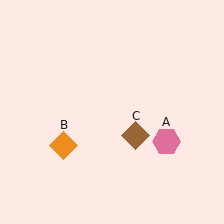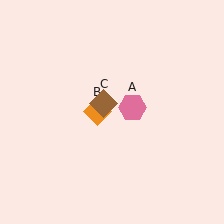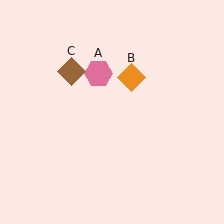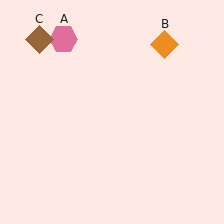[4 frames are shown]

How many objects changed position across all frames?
3 objects changed position: pink hexagon (object A), orange diamond (object B), brown diamond (object C).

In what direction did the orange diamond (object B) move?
The orange diamond (object B) moved up and to the right.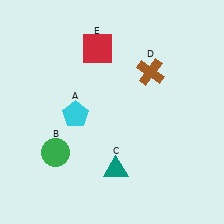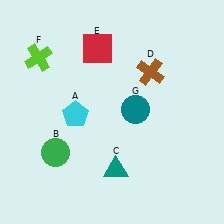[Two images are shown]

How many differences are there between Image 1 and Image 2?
There are 2 differences between the two images.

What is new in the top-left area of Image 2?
A lime cross (F) was added in the top-left area of Image 2.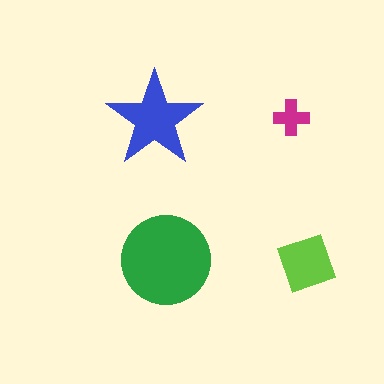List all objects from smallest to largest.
The magenta cross, the lime diamond, the blue star, the green circle.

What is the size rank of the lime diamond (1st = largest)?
3rd.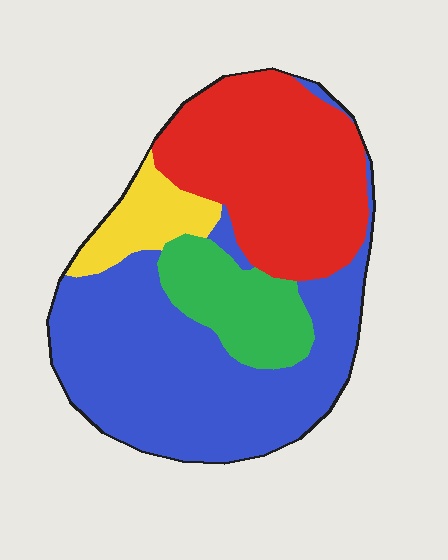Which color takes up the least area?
Yellow, at roughly 10%.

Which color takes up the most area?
Blue, at roughly 45%.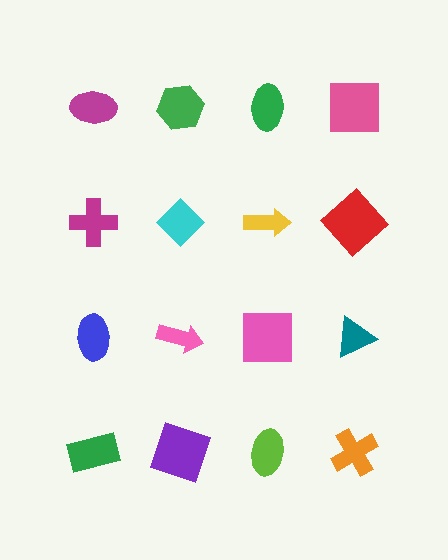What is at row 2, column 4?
A red diamond.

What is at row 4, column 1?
A green rectangle.